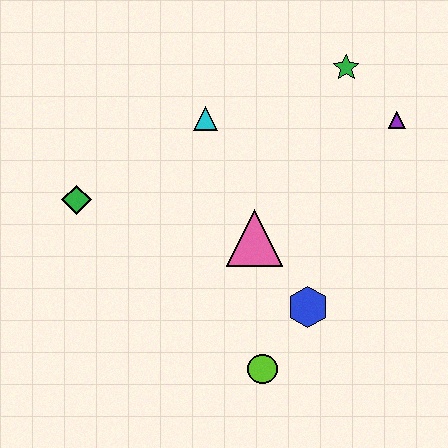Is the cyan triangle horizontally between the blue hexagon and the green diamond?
Yes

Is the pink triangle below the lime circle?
No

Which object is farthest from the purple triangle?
The green diamond is farthest from the purple triangle.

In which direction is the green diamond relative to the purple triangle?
The green diamond is to the left of the purple triangle.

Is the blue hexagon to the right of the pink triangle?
Yes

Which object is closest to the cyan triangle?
The pink triangle is closest to the cyan triangle.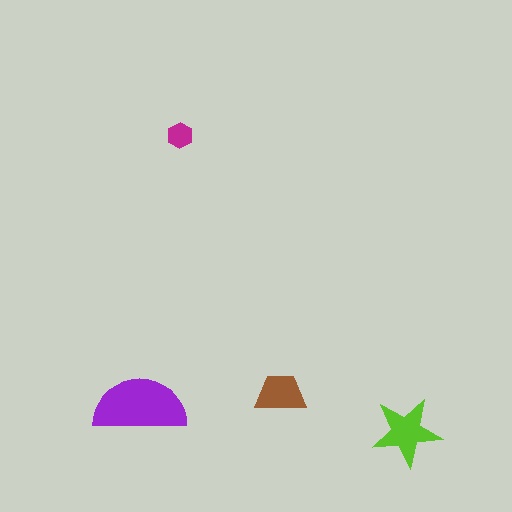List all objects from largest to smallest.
The purple semicircle, the lime star, the brown trapezoid, the magenta hexagon.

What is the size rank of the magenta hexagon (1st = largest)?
4th.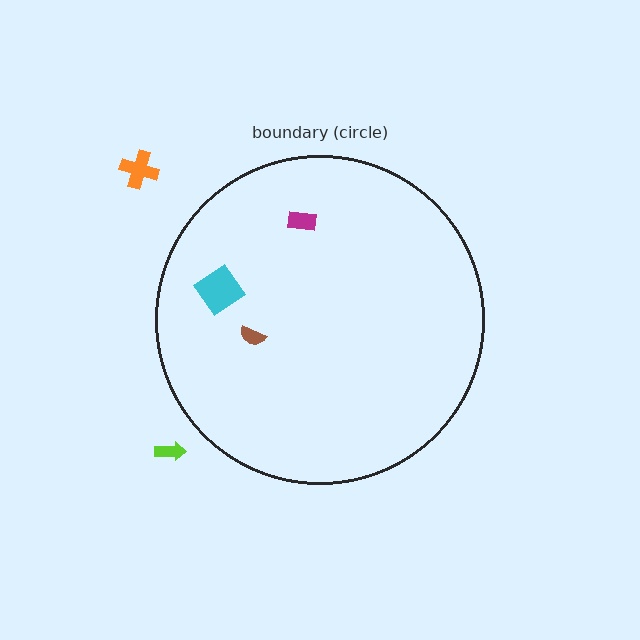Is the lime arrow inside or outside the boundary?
Outside.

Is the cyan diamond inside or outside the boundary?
Inside.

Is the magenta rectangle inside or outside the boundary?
Inside.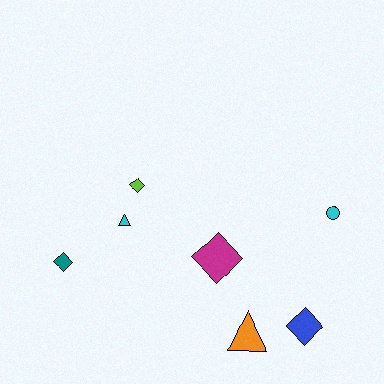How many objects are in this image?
There are 7 objects.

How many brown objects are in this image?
There are no brown objects.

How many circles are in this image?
There is 1 circle.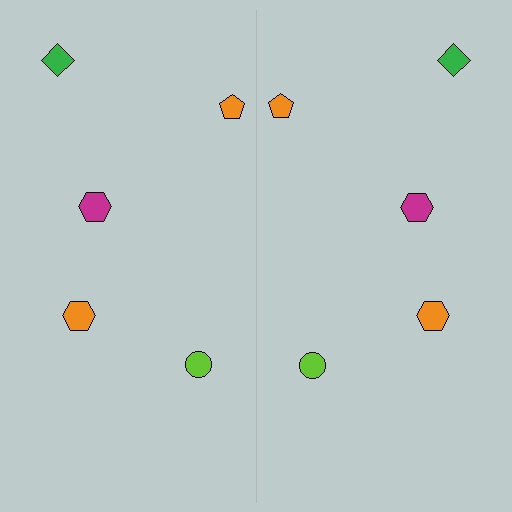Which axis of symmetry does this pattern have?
The pattern has a vertical axis of symmetry running through the center of the image.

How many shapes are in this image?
There are 10 shapes in this image.